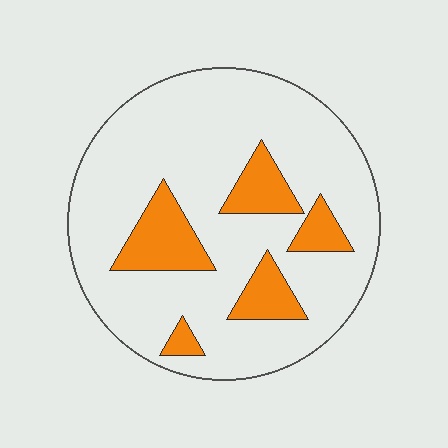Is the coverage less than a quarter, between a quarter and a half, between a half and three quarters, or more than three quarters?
Less than a quarter.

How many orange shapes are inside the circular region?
5.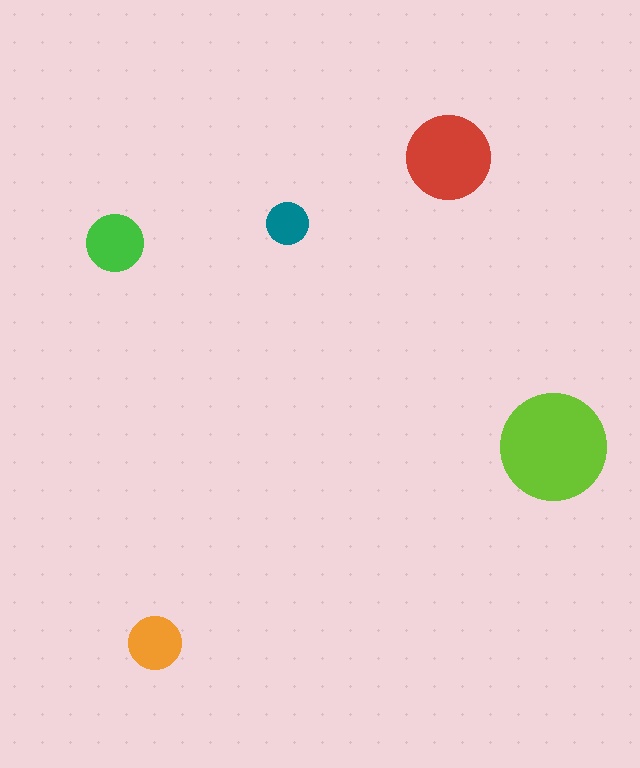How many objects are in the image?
There are 5 objects in the image.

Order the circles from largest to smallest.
the lime one, the red one, the green one, the orange one, the teal one.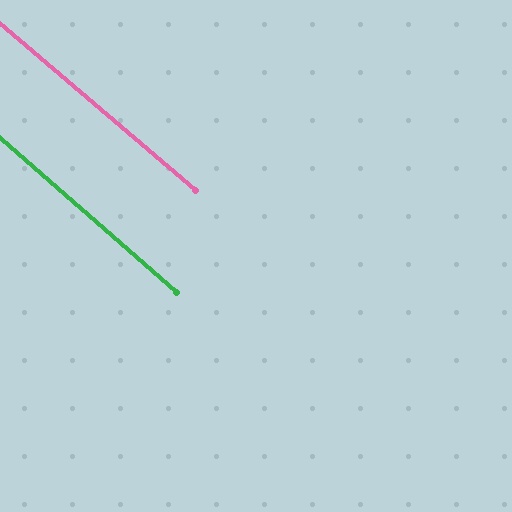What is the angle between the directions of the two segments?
Approximately 1 degree.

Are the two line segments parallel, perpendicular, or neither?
Parallel — their directions differ by only 0.9°.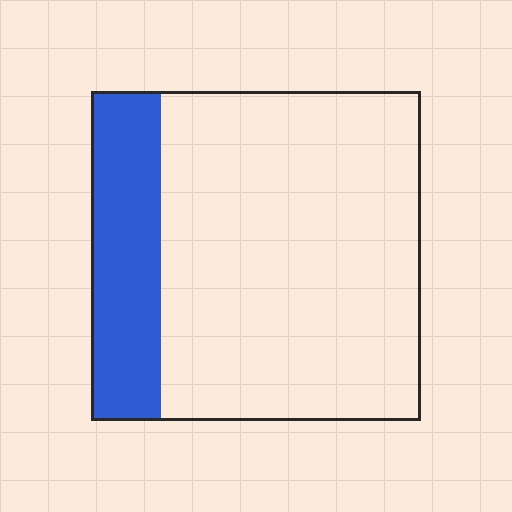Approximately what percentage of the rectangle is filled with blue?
Approximately 20%.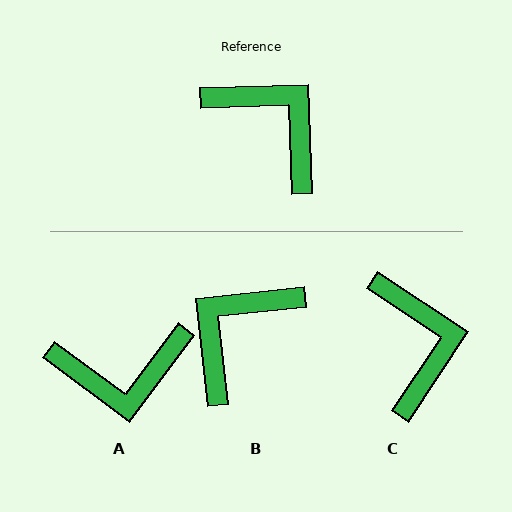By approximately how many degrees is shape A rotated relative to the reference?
Approximately 128 degrees clockwise.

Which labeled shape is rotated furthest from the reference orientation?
A, about 128 degrees away.